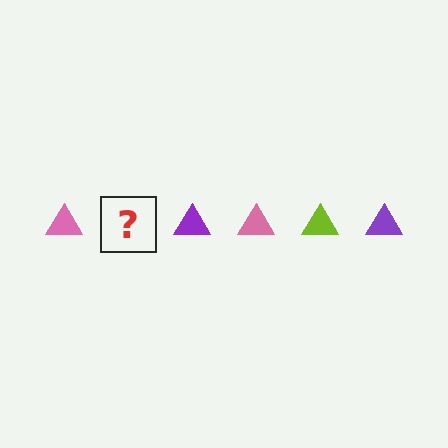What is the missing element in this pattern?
The missing element is a lime triangle.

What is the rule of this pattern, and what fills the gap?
The rule is that the pattern cycles through pink, lime, purple triangles. The gap should be filled with a lime triangle.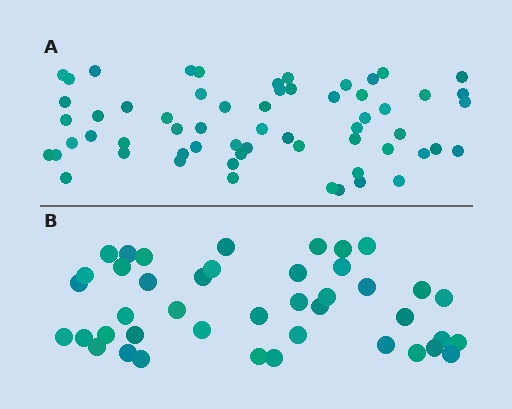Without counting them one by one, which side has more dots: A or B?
Region A (the top region) has more dots.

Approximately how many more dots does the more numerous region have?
Region A has approximately 20 more dots than region B.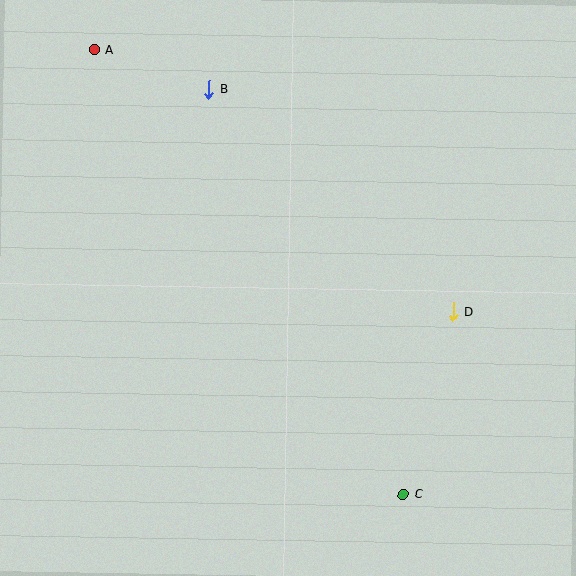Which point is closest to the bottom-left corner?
Point C is closest to the bottom-left corner.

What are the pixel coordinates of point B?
Point B is at (209, 89).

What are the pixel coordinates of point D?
Point D is at (453, 312).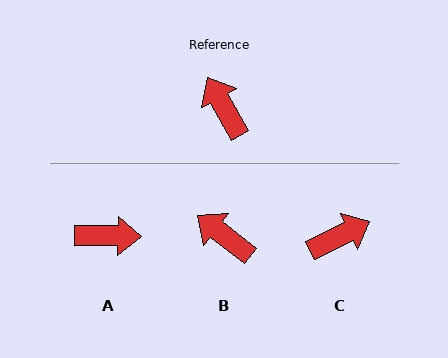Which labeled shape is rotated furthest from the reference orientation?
A, about 120 degrees away.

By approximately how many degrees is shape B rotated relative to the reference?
Approximately 23 degrees counter-clockwise.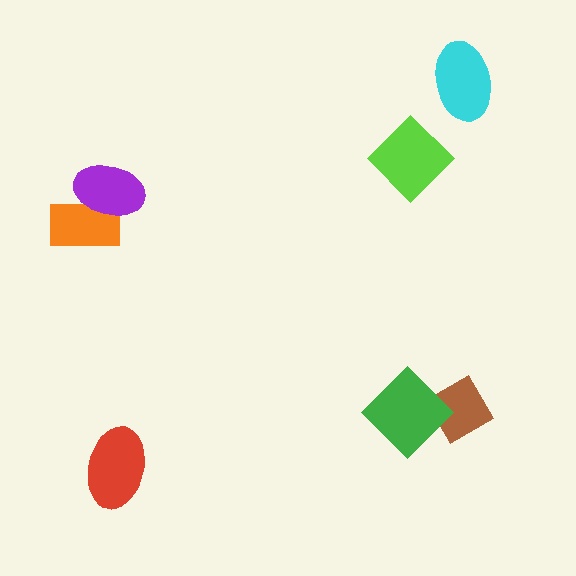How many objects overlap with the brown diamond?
1 object overlaps with the brown diamond.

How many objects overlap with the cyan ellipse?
0 objects overlap with the cyan ellipse.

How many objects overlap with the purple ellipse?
1 object overlaps with the purple ellipse.